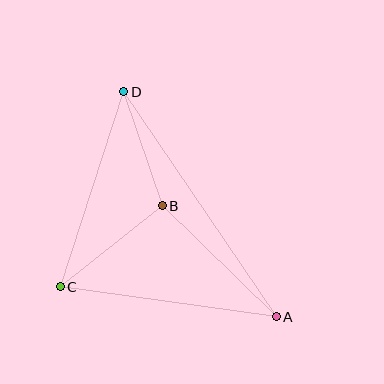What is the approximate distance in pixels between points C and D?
The distance between C and D is approximately 205 pixels.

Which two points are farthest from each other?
Points A and D are farthest from each other.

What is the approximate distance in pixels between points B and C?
The distance between B and C is approximately 130 pixels.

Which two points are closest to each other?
Points B and D are closest to each other.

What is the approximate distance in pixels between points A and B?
The distance between A and B is approximately 159 pixels.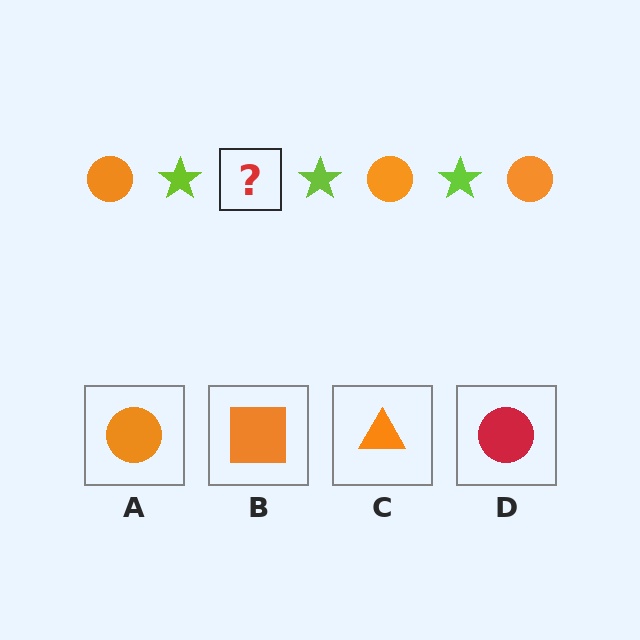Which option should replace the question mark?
Option A.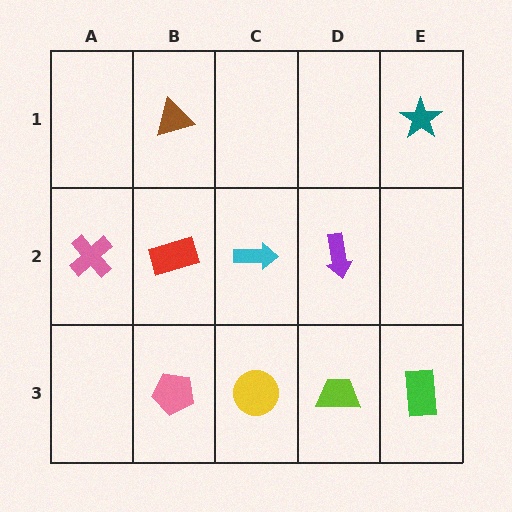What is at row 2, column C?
A cyan arrow.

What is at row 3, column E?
A green rectangle.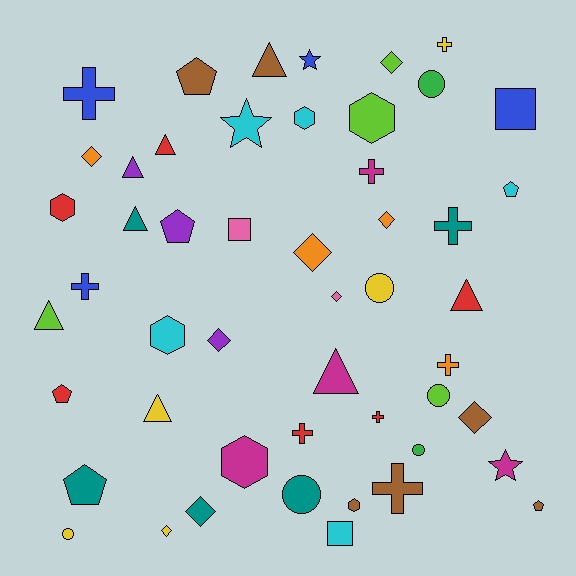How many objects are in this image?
There are 50 objects.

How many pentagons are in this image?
There are 6 pentagons.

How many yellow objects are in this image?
There are 5 yellow objects.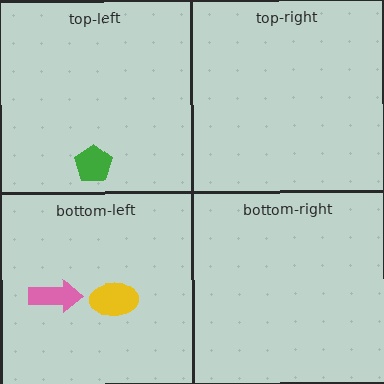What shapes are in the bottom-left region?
The yellow ellipse, the pink arrow.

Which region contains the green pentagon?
The top-left region.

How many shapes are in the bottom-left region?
2.